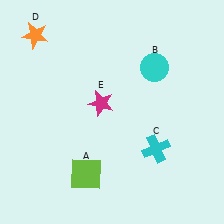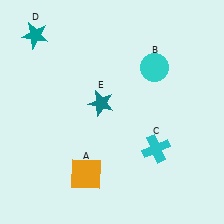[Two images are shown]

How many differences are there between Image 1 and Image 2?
There are 3 differences between the two images.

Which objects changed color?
A changed from lime to orange. D changed from orange to teal. E changed from magenta to teal.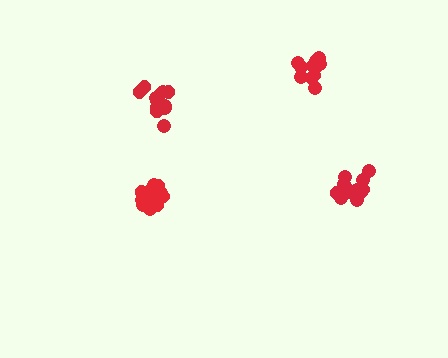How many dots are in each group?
Group 1: 17 dots, Group 2: 18 dots, Group 3: 12 dots, Group 4: 15 dots (62 total).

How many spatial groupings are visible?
There are 4 spatial groupings.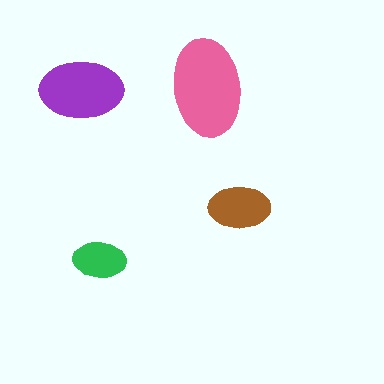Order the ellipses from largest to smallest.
the pink one, the purple one, the brown one, the green one.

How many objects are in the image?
There are 4 objects in the image.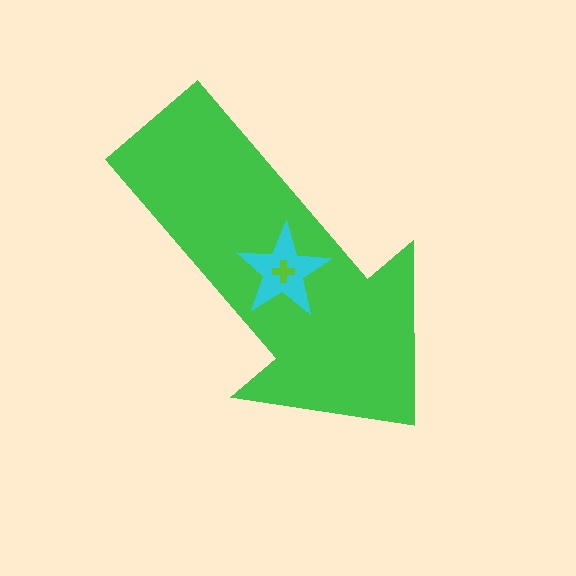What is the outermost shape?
The green arrow.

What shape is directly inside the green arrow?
The cyan star.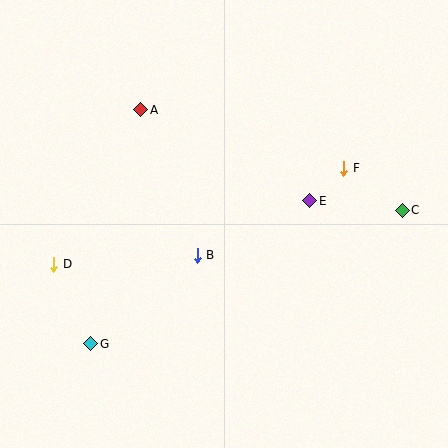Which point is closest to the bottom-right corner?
Point C is closest to the bottom-right corner.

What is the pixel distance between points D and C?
The distance between D and C is 353 pixels.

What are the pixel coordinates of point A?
Point A is at (141, 110).